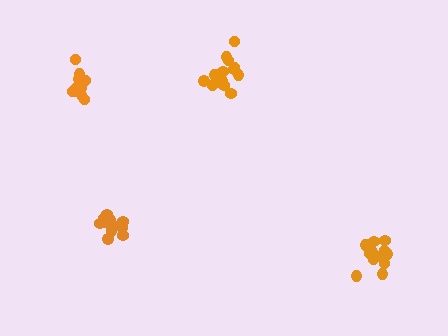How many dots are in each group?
Group 1: 10 dots, Group 2: 13 dots, Group 3: 15 dots, Group 4: 13 dots (51 total).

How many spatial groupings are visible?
There are 4 spatial groupings.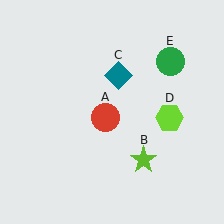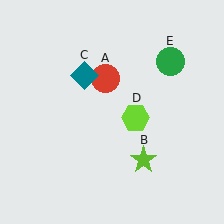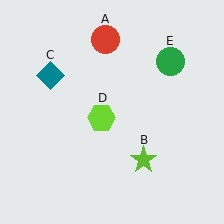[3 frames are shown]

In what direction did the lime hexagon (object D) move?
The lime hexagon (object D) moved left.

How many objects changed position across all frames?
3 objects changed position: red circle (object A), teal diamond (object C), lime hexagon (object D).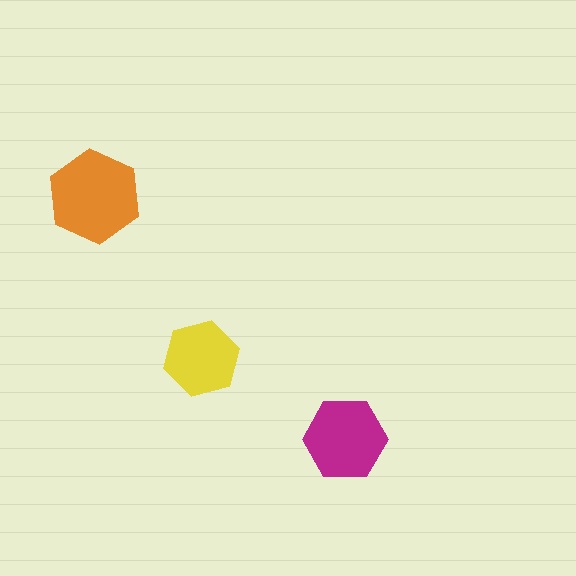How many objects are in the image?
There are 3 objects in the image.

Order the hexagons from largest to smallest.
the orange one, the magenta one, the yellow one.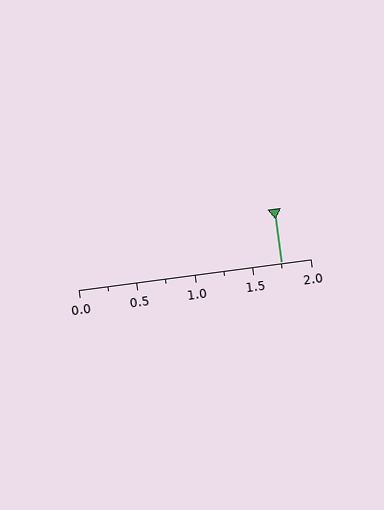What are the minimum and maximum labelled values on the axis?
The axis runs from 0.0 to 2.0.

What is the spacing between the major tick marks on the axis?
The major ticks are spaced 0.5 apart.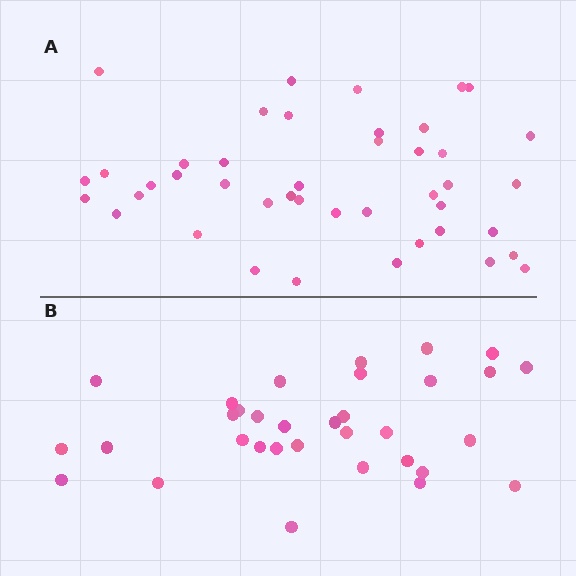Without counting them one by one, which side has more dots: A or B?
Region A (the top region) has more dots.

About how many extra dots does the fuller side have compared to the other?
Region A has roughly 10 or so more dots than region B.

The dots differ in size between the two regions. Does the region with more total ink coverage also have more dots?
No. Region B has more total ink coverage because its dots are larger, but region A actually contains more individual dots. Total area can be misleading — the number of items is what matters here.